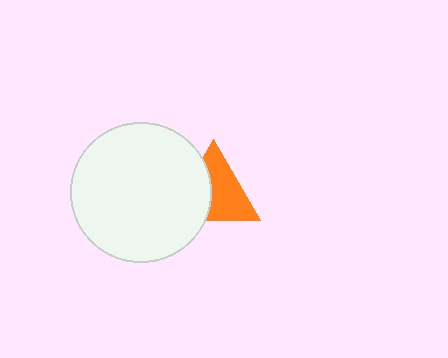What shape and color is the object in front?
The object in front is a white circle.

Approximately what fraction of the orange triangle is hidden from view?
Roughly 40% of the orange triangle is hidden behind the white circle.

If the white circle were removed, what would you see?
You would see the complete orange triangle.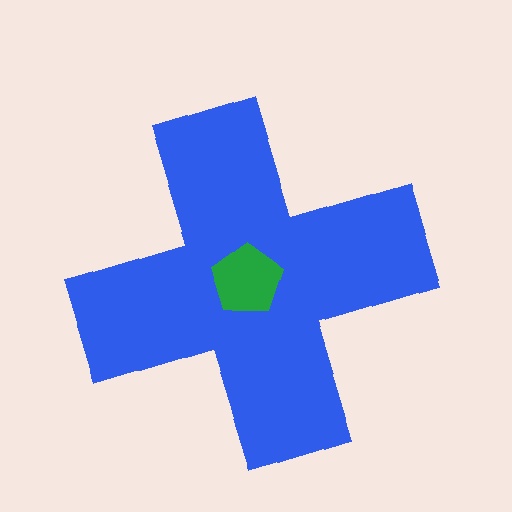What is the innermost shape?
The green pentagon.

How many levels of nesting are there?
2.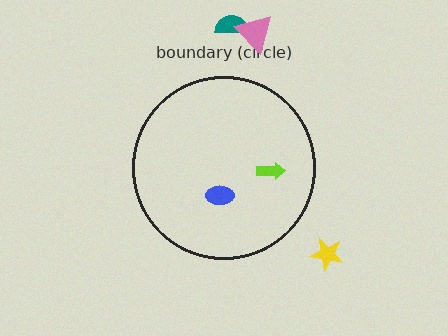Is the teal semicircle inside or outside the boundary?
Outside.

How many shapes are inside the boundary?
2 inside, 3 outside.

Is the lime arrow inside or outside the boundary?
Inside.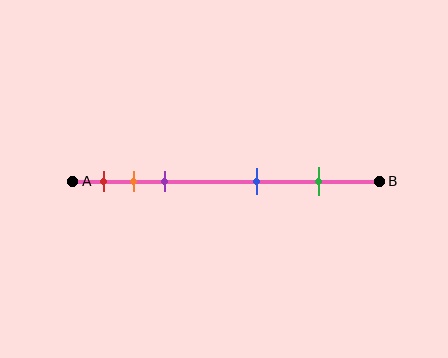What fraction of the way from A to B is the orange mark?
The orange mark is approximately 20% (0.2) of the way from A to B.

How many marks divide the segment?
There are 5 marks dividing the segment.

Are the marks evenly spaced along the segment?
No, the marks are not evenly spaced.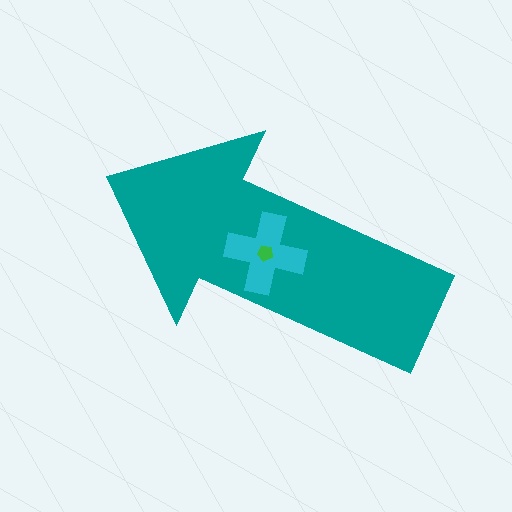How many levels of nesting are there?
3.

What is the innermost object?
The green pentagon.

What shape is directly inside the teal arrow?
The cyan cross.